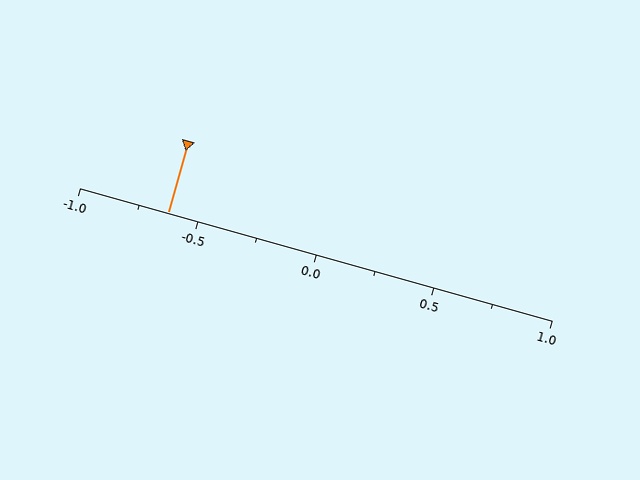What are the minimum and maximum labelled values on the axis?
The axis runs from -1.0 to 1.0.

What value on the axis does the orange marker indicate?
The marker indicates approximately -0.62.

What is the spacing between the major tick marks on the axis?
The major ticks are spaced 0.5 apart.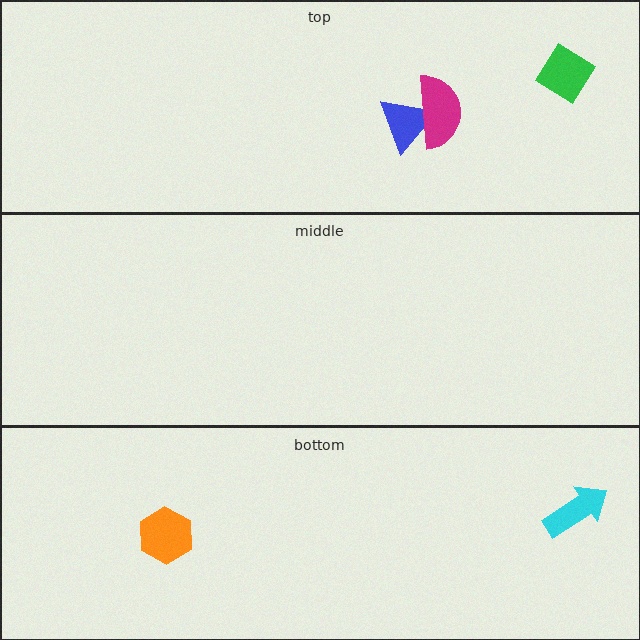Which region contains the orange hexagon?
The bottom region.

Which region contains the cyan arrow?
The bottom region.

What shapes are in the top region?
The blue triangle, the magenta semicircle, the green diamond.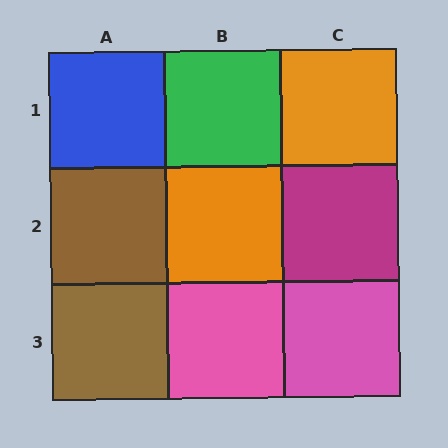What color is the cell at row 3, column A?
Brown.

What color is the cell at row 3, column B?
Pink.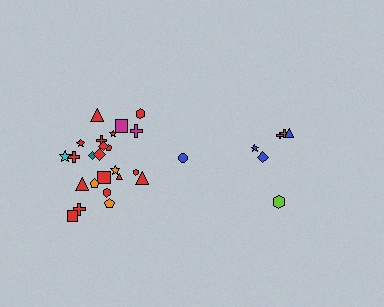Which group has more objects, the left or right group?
The left group.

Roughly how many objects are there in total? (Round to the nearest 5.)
Roughly 30 objects in total.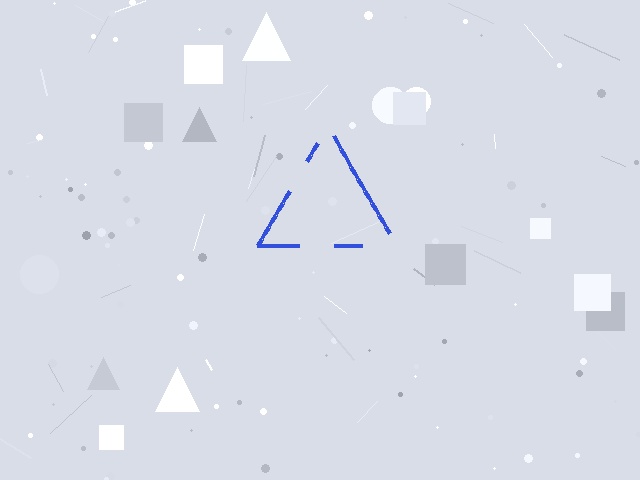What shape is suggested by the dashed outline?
The dashed outline suggests a triangle.